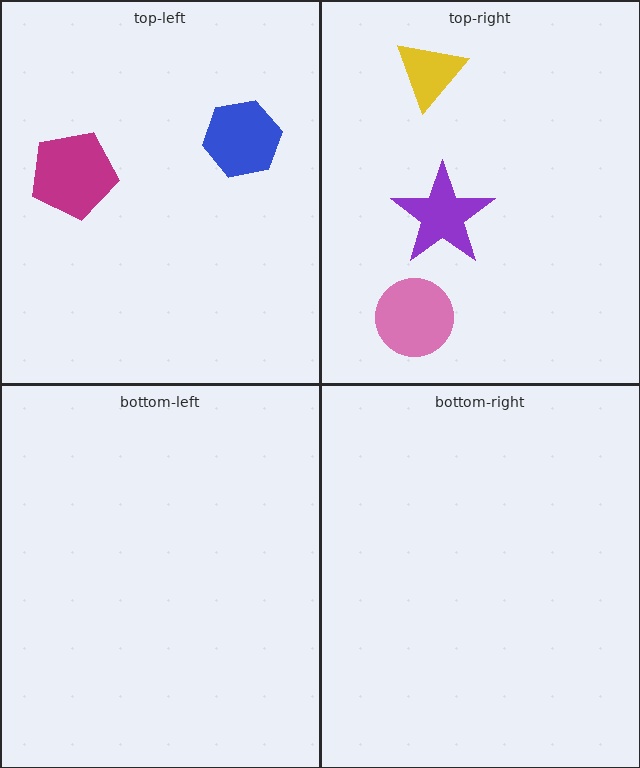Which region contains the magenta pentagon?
The top-left region.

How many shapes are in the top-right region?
3.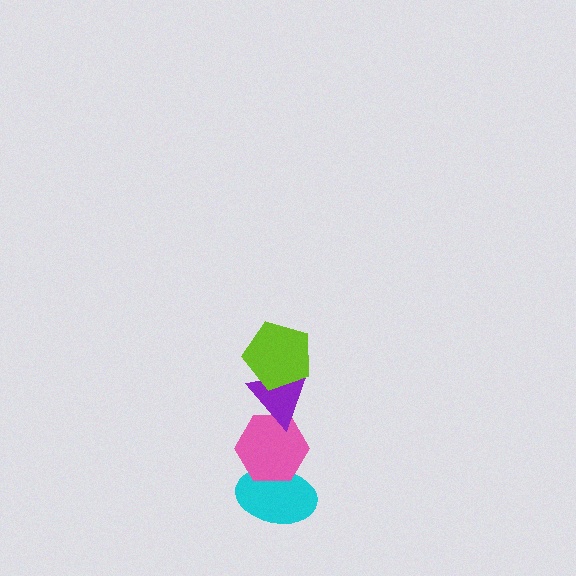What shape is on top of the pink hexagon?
The purple triangle is on top of the pink hexagon.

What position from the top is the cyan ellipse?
The cyan ellipse is 4th from the top.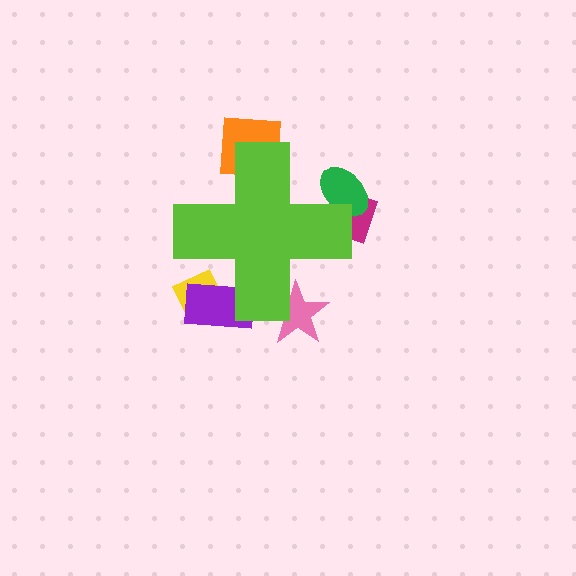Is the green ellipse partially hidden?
Yes, the green ellipse is partially hidden behind the lime cross.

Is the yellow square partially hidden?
Yes, the yellow square is partially hidden behind the lime cross.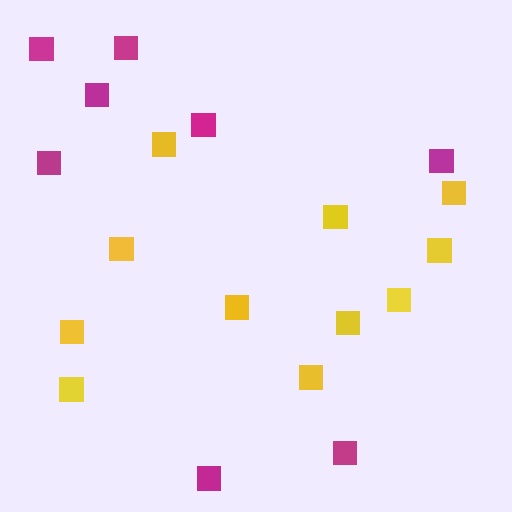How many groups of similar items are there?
There are 2 groups: one group of yellow squares (11) and one group of magenta squares (8).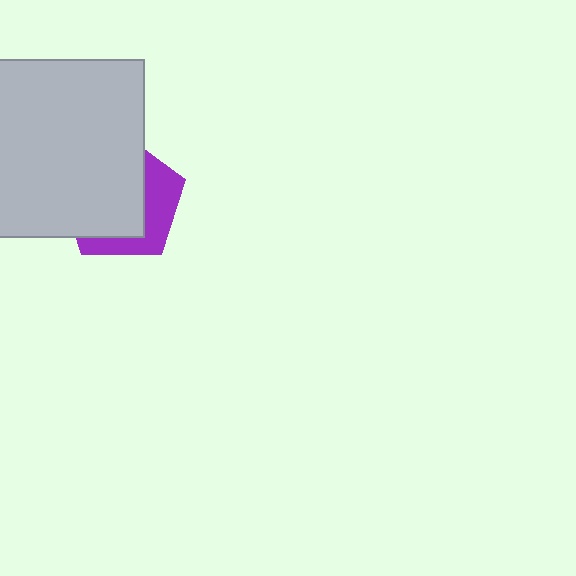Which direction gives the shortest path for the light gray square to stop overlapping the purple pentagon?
Moving left gives the shortest separation.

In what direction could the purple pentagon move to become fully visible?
The purple pentagon could move right. That would shift it out from behind the light gray square entirely.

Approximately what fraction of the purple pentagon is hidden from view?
Roughly 64% of the purple pentagon is hidden behind the light gray square.